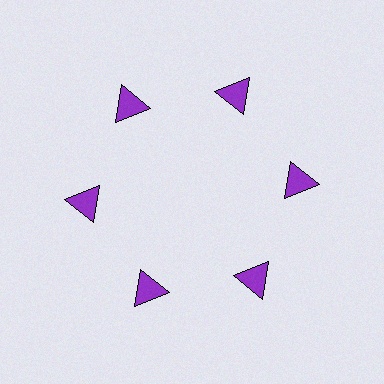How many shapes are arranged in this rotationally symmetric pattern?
There are 6 shapes, arranged in 6 groups of 1.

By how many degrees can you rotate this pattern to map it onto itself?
The pattern maps onto itself every 60 degrees of rotation.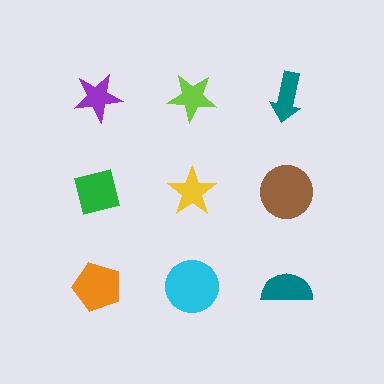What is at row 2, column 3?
A brown circle.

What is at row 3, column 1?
An orange pentagon.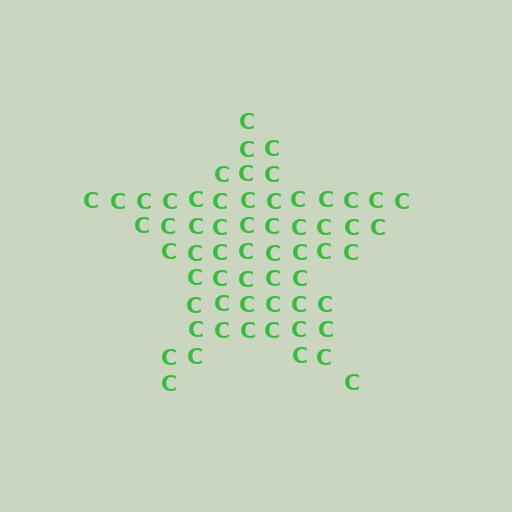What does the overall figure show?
The overall figure shows a star.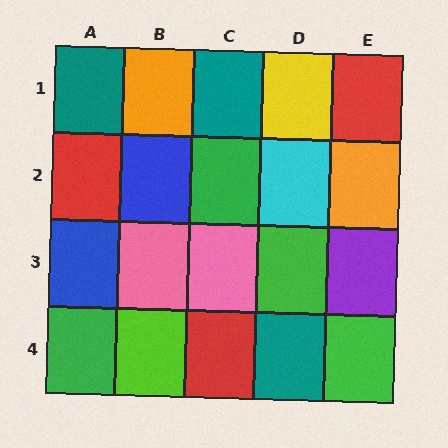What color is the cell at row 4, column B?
Lime.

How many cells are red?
3 cells are red.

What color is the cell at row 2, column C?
Green.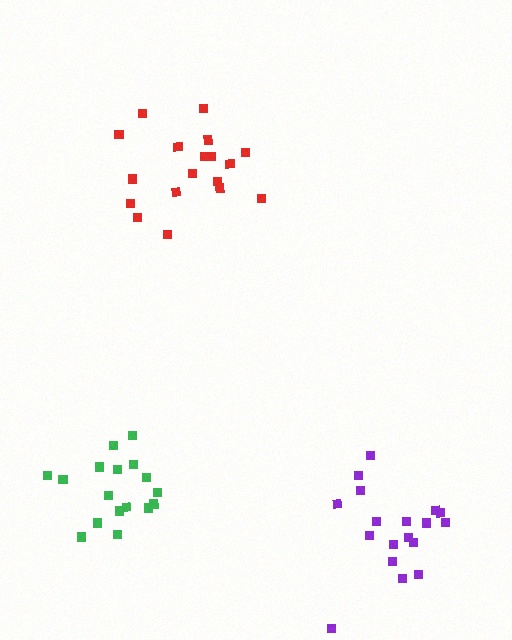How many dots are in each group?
Group 1: 18 dots, Group 2: 18 dots, Group 3: 17 dots (53 total).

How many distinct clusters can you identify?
There are 3 distinct clusters.